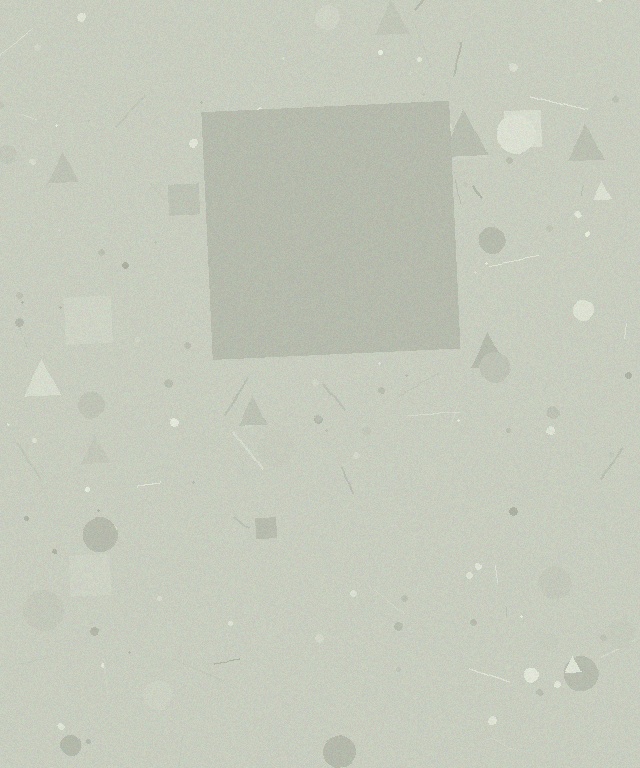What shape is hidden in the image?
A square is hidden in the image.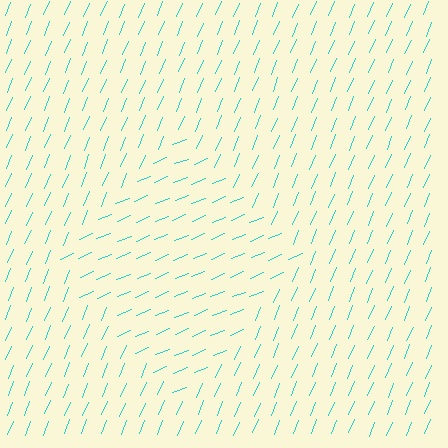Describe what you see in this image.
The image is filled with small cyan line segments. A diamond region in the image has lines oriented differently from the surrounding lines, creating a visible texture boundary.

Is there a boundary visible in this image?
Yes, there is a texture boundary formed by a change in line orientation.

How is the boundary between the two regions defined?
The boundary is defined purely by a change in line orientation (approximately 45 degrees difference). All lines are the same color and thickness.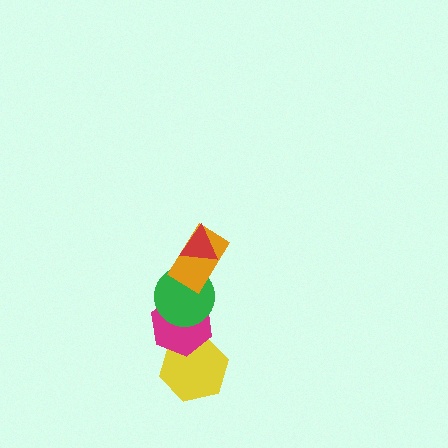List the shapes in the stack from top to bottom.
From top to bottom: the red triangle, the orange rectangle, the green circle, the magenta hexagon, the yellow hexagon.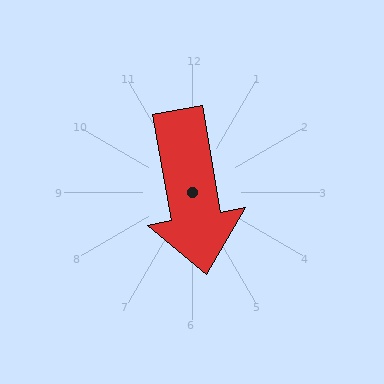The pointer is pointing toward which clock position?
Roughly 6 o'clock.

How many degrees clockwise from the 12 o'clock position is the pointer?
Approximately 170 degrees.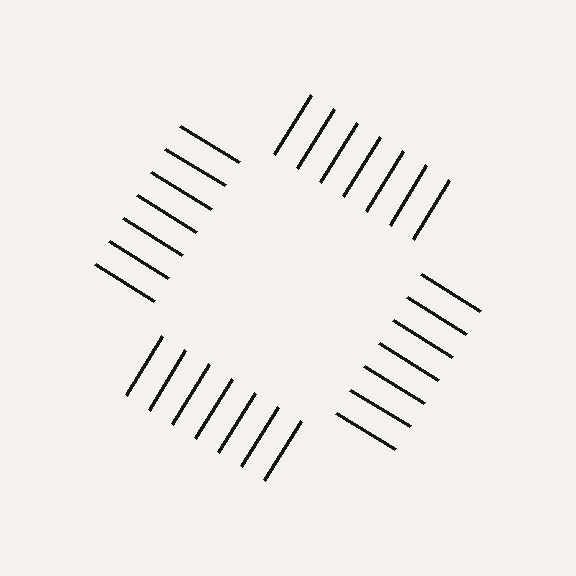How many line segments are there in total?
28 — 7 along each of the 4 edges.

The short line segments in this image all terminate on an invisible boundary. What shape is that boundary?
An illusory square — the line segments terminate on its edges but no continuous stroke is drawn.